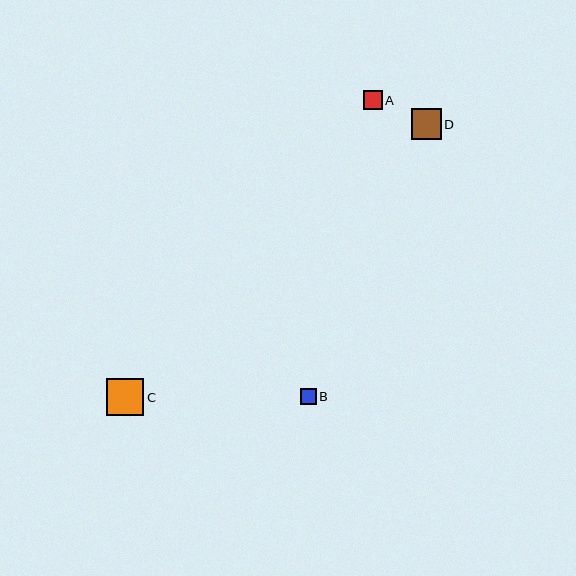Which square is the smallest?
Square B is the smallest with a size of approximately 16 pixels.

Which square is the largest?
Square C is the largest with a size of approximately 37 pixels.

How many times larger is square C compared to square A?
Square C is approximately 2.0 times the size of square A.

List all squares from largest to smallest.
From largest to smallest: C, D, A, B.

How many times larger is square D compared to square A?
Square D is approximately 1.6 times the size of square A.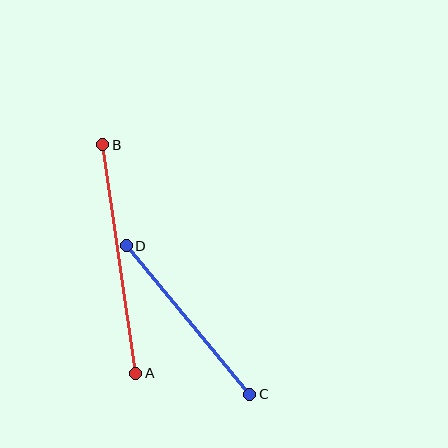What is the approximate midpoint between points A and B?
The midpoint is at approximately (119, 259) pixels.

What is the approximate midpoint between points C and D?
The midpoint is at approximately (188, 320) pixels.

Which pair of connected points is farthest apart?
Points A and B are farthest apart.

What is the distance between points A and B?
The distance is approximately 231 pixels.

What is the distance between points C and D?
The distance is approximately 193 pixels.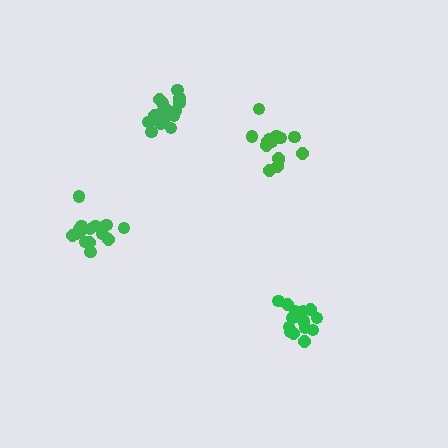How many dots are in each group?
Group 1: 15 dots, Group 2: 14 dots, Group 3: 16 dots, Group 4: 15 dots (60 total).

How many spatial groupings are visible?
There are 4 spatial groupings.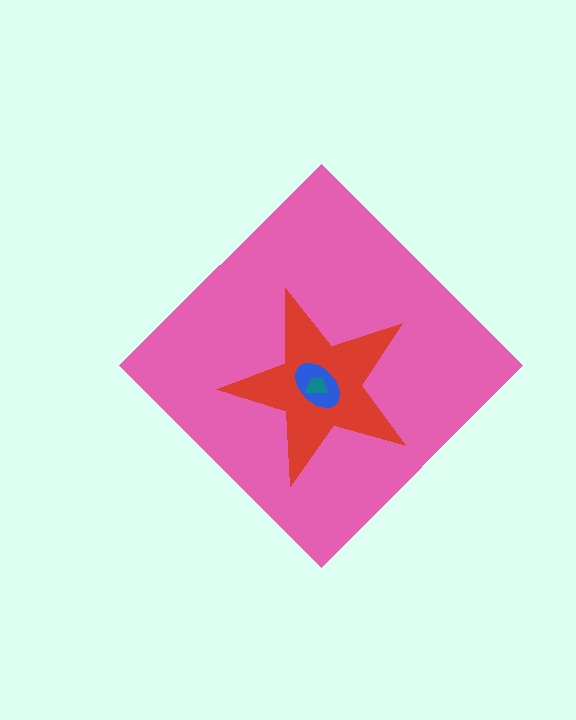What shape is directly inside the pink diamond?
The red star.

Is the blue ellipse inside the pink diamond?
Yes.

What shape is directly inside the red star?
The blue ellipse.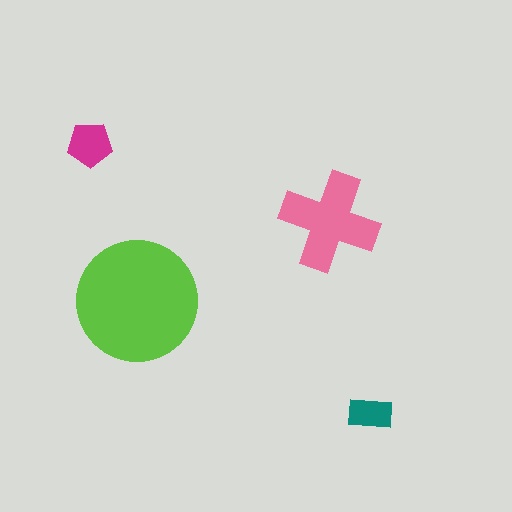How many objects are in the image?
There are 4 objects in the image.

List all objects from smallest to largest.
The teal rectangle, the magenta pentagon, the pink cross, the lime circle.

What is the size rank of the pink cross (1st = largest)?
2nd.